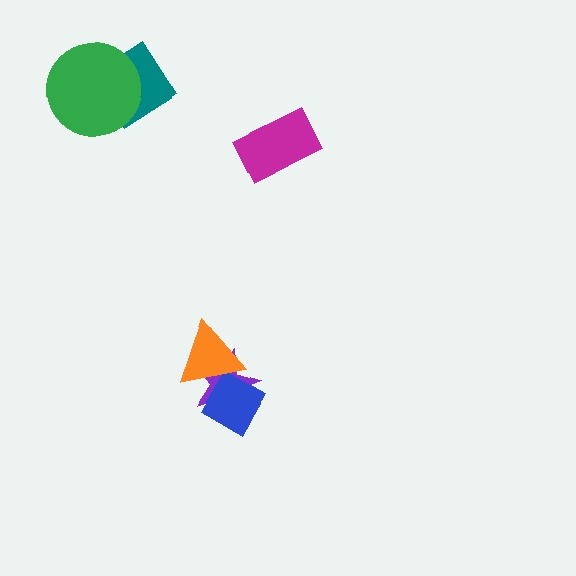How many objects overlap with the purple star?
2 objects overlap with the purple star.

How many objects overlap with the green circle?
1 object overlaps with the green circle.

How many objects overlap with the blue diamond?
2 objects overlap with the blue diamond.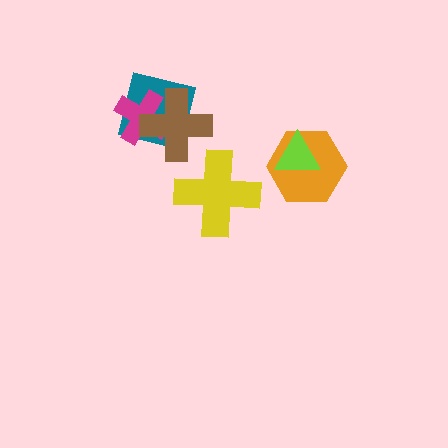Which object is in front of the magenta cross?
The brown cross is in front of the magenta cross.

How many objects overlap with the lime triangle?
1 object overlaps with the lime triangle.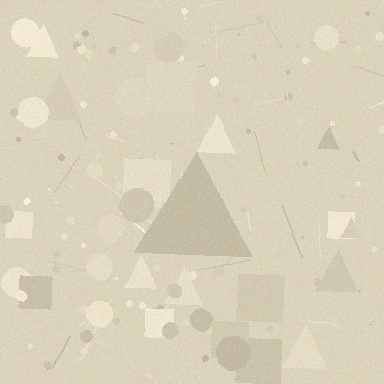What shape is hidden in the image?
A triangle is hidden in the image.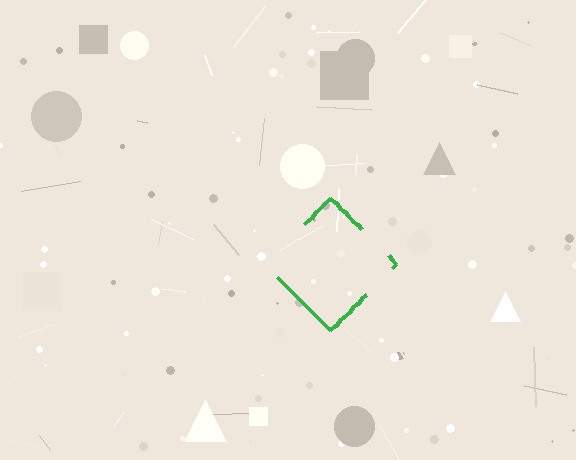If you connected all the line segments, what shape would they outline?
They would outline a diamond.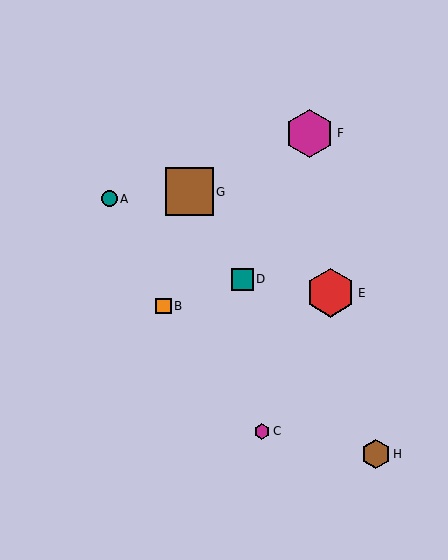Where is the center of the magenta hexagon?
The center of the magenta hexagon is at (310, 134).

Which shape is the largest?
The magenta hexagon (labeled F) is the largest.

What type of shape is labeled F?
Shape F is a magenta hexagon.